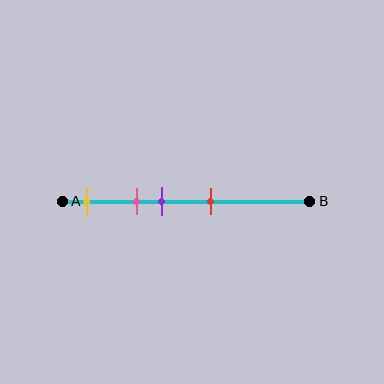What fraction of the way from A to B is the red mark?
The red mark is approximately 60% (0.6) of the way from A to B.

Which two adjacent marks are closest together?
The pink and purple marks are the closest adjacent pair.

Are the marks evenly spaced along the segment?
No, the marks are not evenly spaced.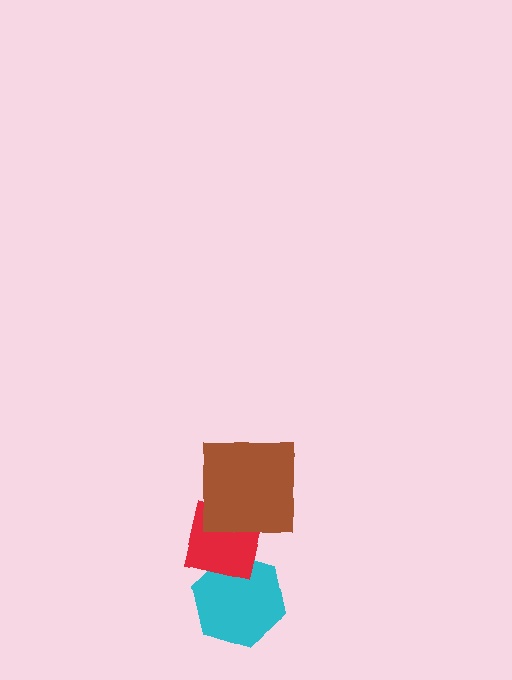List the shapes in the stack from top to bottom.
From top to bottom: the brown square, the red square, the cyan hexagon.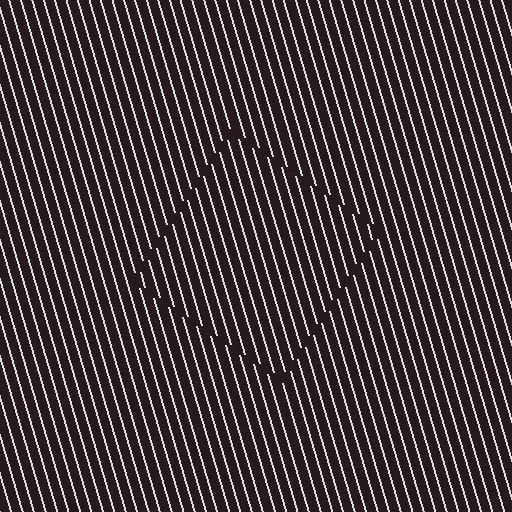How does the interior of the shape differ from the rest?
The interior of the shape contains the same grating, shifted by half a period — the contour is defined by the phase discontinuity where line-ends from the inner and outer gratings abut.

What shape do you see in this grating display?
An illusory square. The interior of the shape contains the same grating, shifted by half a period — the contour is defined by the phase discontinuity where line-ends from the inner and outer gratings abut.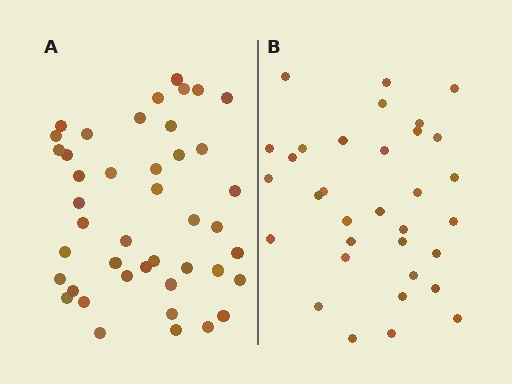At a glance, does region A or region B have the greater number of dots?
Region A (the left region) has more dots.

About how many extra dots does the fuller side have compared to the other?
Region A has roughly 10 or so more dots than region B.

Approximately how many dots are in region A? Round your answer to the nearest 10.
About 40 dots. (The exact count is 43, which rounds to 40.)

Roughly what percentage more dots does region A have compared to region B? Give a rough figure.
About 30% more.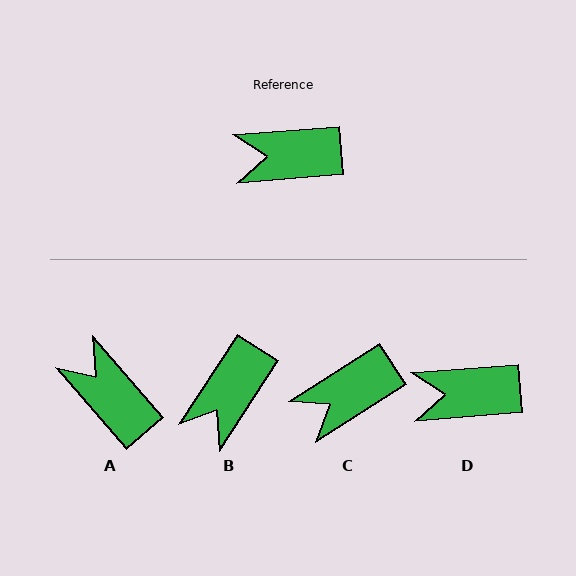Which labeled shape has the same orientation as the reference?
D.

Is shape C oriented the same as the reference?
No, it is off by about 28 degrees.